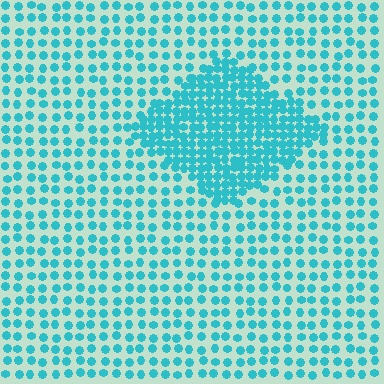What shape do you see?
I see a diamond.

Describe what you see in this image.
The image contains small cyan elements arranged at two different densities. A diamond-shaped region is visible where the elements are more densely packed than the surrounding area.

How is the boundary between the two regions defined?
The boundary is defined by a change in element density (approximately 2.2x ratio). All elements are the same color, size, and shape.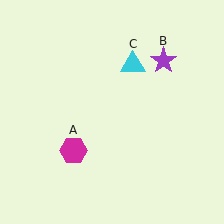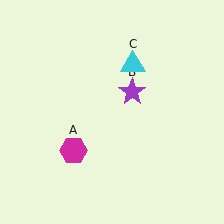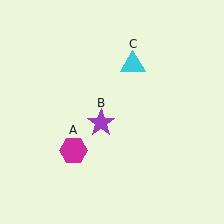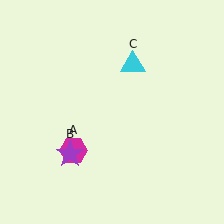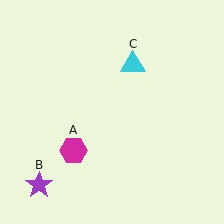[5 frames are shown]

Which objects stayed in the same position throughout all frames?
Magenta hexagon (object A) and cyan triangle (object C) remained stationary.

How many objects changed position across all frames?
1 object changed position: purple star (object B).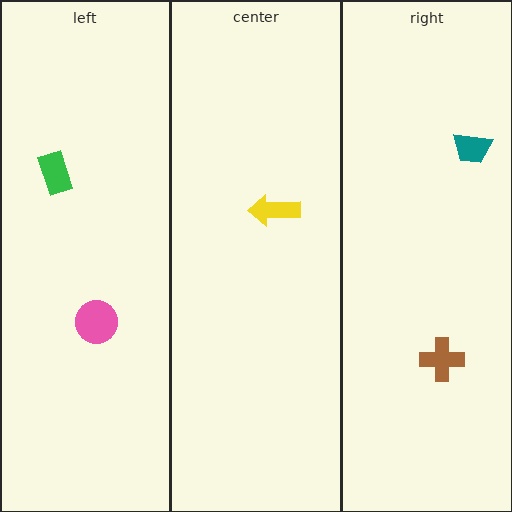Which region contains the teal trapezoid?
The right region.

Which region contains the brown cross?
The right region.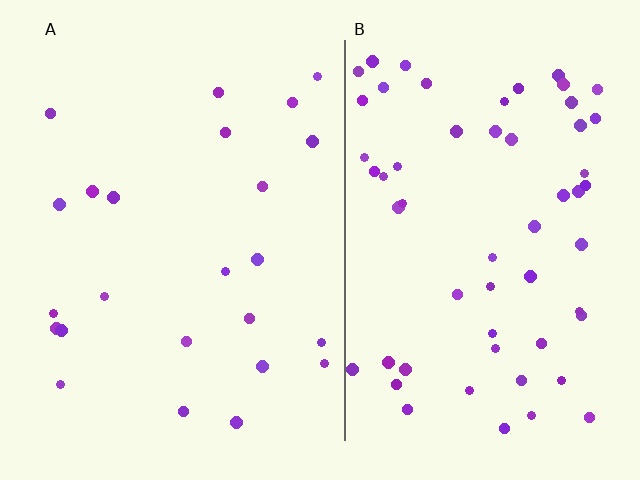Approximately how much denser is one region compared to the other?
Approximately 2.4× — region B over region A.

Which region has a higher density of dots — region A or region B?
B (the right).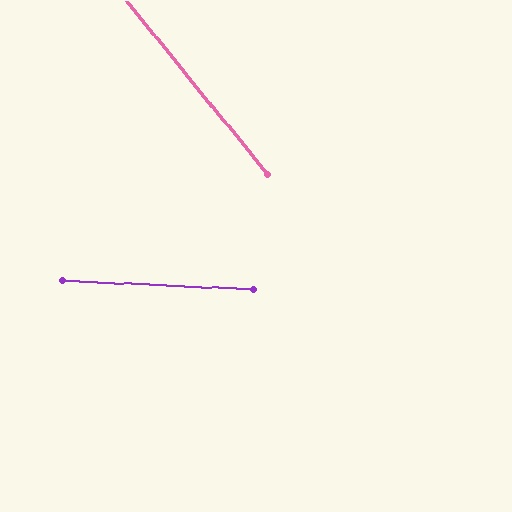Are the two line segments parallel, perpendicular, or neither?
Neither parallel nor perpendicular — they differ by about 48°.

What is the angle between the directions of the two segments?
Approximately 48 degrees.